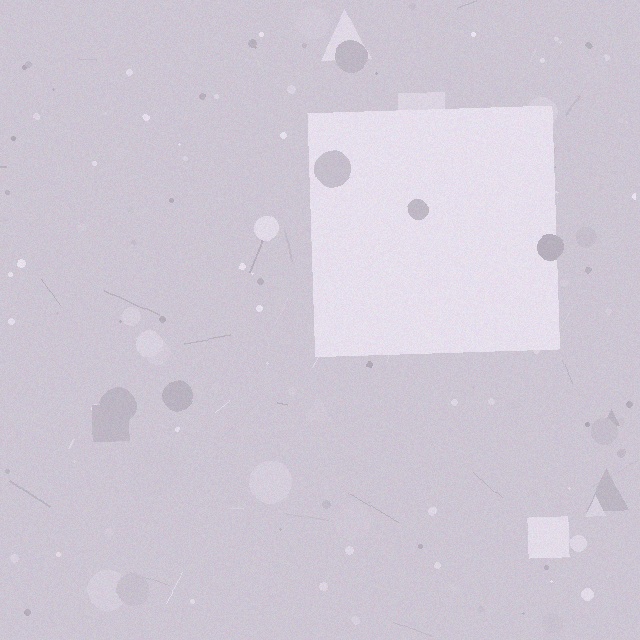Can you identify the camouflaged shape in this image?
The camouflaged shape is a square.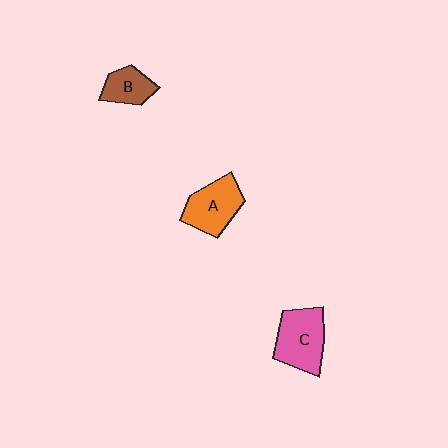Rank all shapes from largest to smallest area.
From largest to smallest: C (pink), A (orange), B (brown).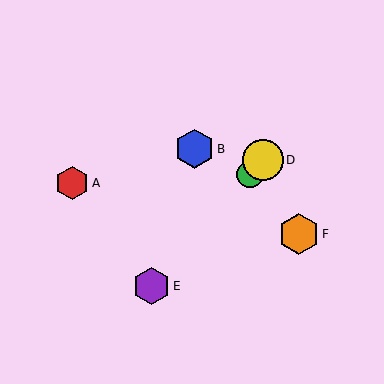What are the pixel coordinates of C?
Object C is at (250, 175).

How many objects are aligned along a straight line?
3 objects (C, D, E) are aligned along a straight line.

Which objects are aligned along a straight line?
Objects C, D, E are aligned along a straight line.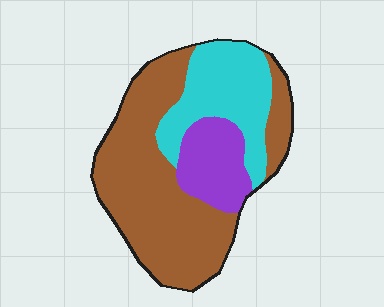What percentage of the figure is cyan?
Cyan takes up between a quarter and a half of the figure.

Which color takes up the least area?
Purple, at roughly 15%.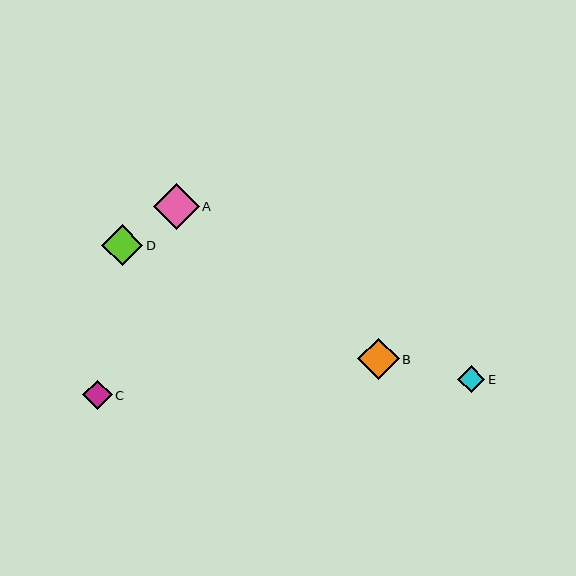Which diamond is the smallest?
Diamond E is the smallest with a size of approximately 27 pixels.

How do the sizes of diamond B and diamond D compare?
Diamond B and diamond D are approximately the same size.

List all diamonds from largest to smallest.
From largest to smallest: A, B, D, C, E.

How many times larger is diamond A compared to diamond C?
Diamond A is approximately 1.6 times the size of diamond C.